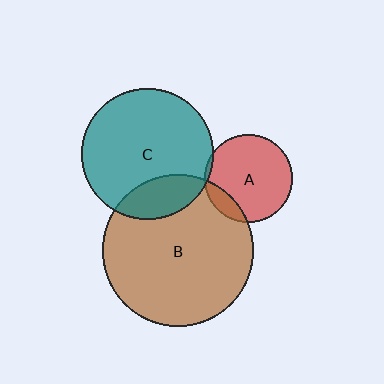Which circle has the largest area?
Circle B (brown).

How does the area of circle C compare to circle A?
Approximately 2.2 times.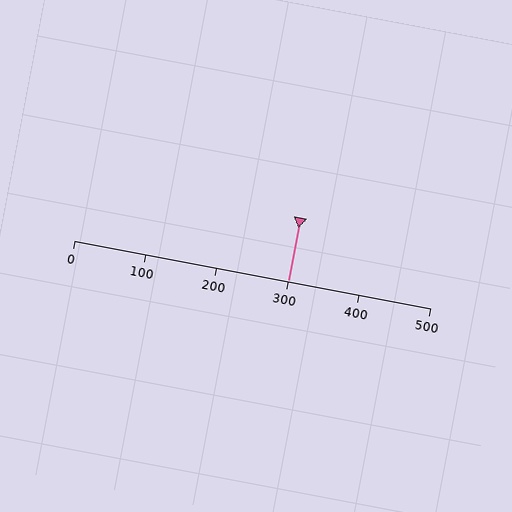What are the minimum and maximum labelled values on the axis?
The axis runs from 0 to 500.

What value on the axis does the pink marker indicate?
The marker indicates approximately 300.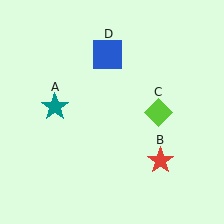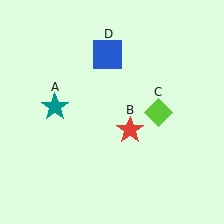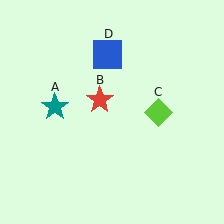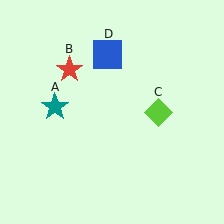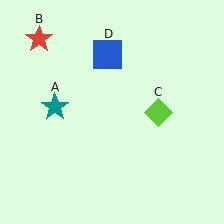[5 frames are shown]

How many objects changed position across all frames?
1 object changed position: red star (object B).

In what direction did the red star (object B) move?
The red star (object B) moved up and to the left.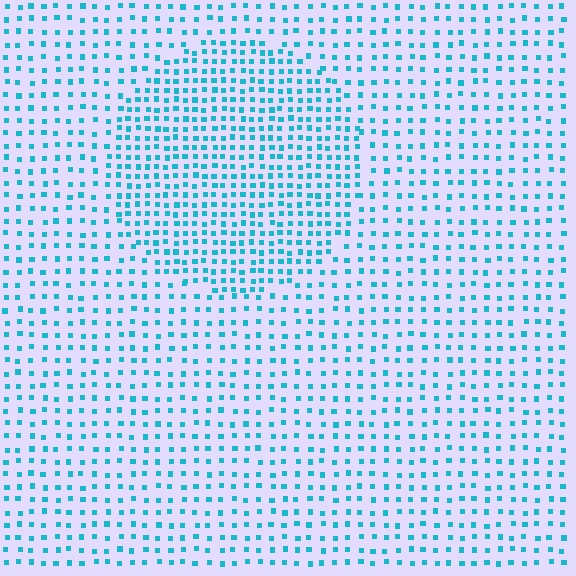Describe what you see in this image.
The image contains small cyan elements arranged at two different densities. A circle-shaped region is visible where the elements are more densely packed than the surrounding area.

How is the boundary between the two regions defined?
The boundary is defined by a change in element density (approximately 1.8x ratio). All elements are the same color, size, and shape.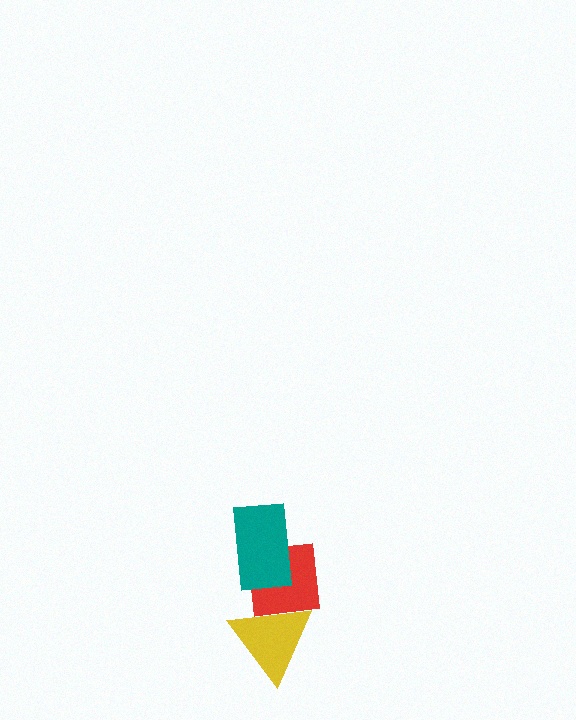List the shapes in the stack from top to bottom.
From top to bottom: the teal rectangle, the red square, the yellow triangle.